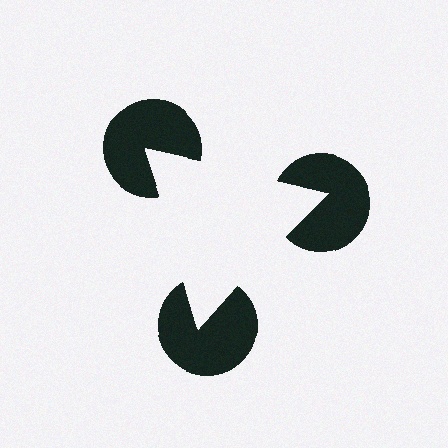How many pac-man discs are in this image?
There are 3 — one at each vertex of the illusory triangle.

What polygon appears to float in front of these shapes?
An illusory triangle — its edges are inferred from the aligned wedge cuts in the pac-man discs, not physically drawn.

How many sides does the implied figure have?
3 sides.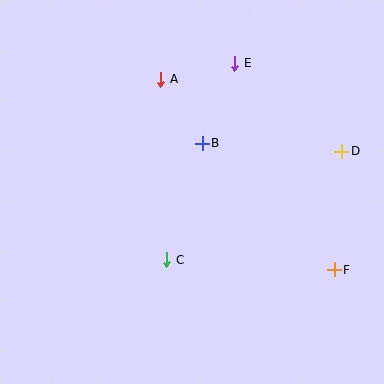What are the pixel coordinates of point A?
Point A is at (161, 79).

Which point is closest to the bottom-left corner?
Point C is closest to the bottom-left corner.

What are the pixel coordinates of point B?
Point B is at (202, 143).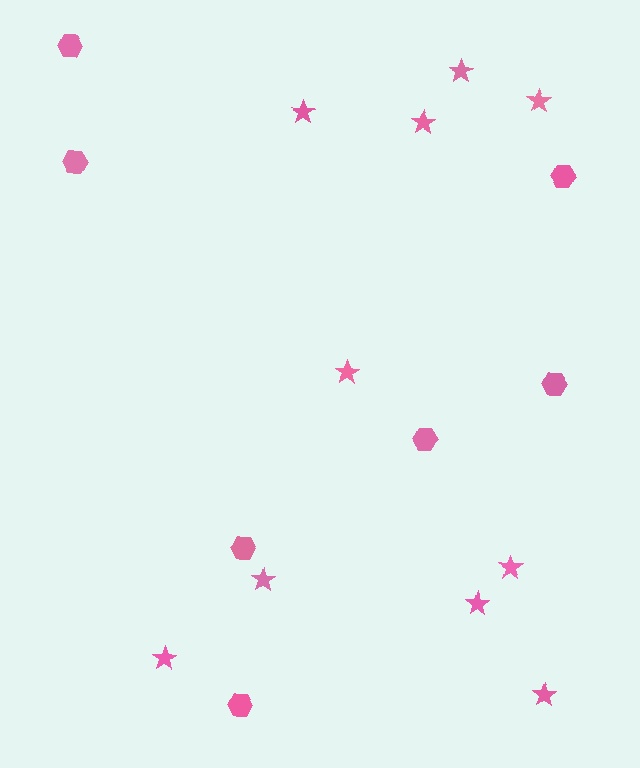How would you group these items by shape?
There are 2 groups: one group of stars (10) and one group of hexagons (7).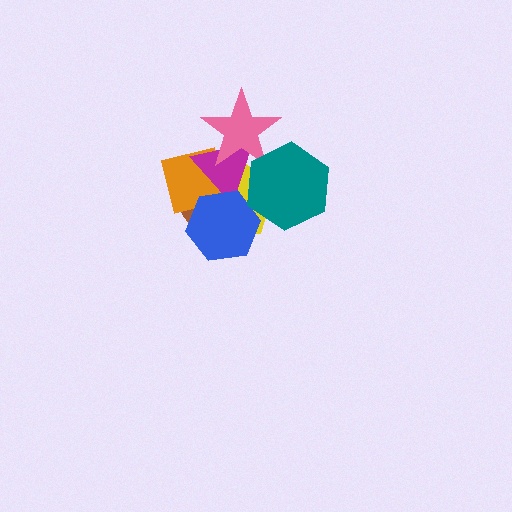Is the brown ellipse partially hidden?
Yes, it is partially covered by another shape.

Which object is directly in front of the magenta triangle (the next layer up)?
The blue hexagon is directly in front of the magenta triangle.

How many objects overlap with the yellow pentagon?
6 objects overlap with the yellow pentagon.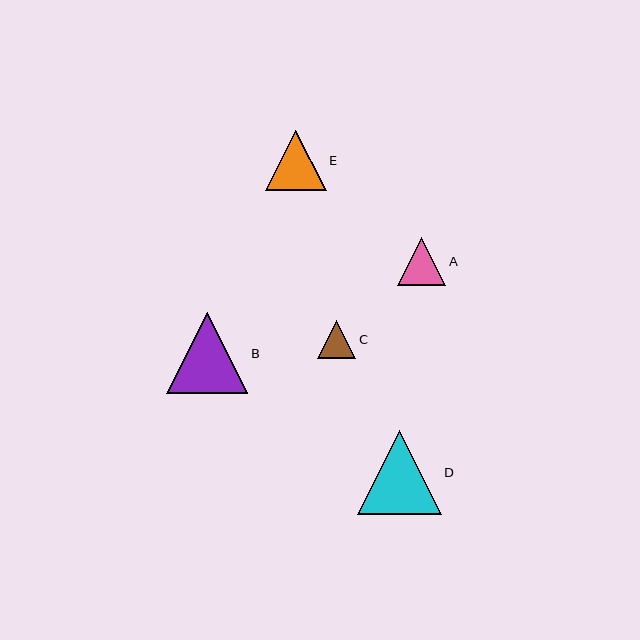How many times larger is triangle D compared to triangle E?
Triangle D is approximately 1.4 times the size of triangle E.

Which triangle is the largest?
Triangle D is the largest with a size of approximately 84 pixels.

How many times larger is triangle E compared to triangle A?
Triangle E is approximately 1.3 times the size of triangle A.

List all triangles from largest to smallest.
From largest to smallest: D, B, E, A, C.